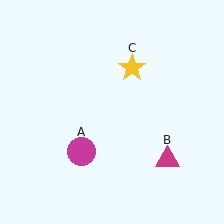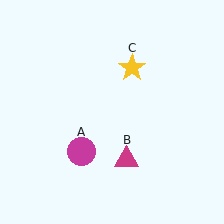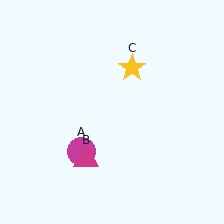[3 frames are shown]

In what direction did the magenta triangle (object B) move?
The magenta triangle (object B) moved left.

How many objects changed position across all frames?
1 object changed position: magenta triangle (object B).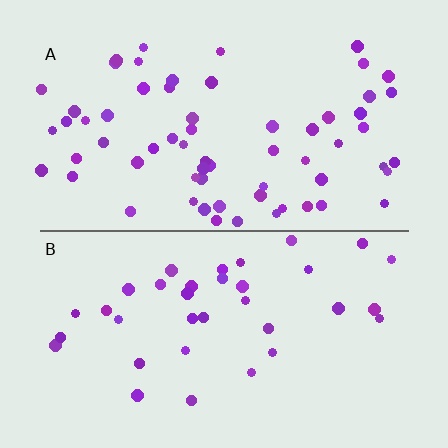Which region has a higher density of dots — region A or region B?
A (the top).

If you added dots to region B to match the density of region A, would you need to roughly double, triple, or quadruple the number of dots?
Approximately double.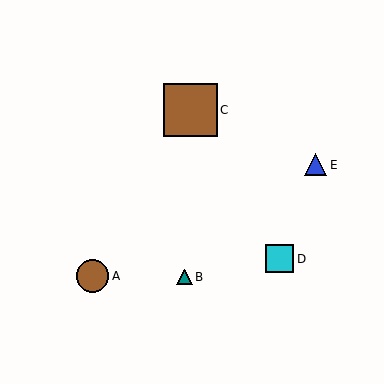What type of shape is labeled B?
Shape B is a teal triangle.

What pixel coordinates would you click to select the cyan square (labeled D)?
Click at (280, 259) to select the cyan square D.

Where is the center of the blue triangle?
The center of the blue triangle is at (316, 165).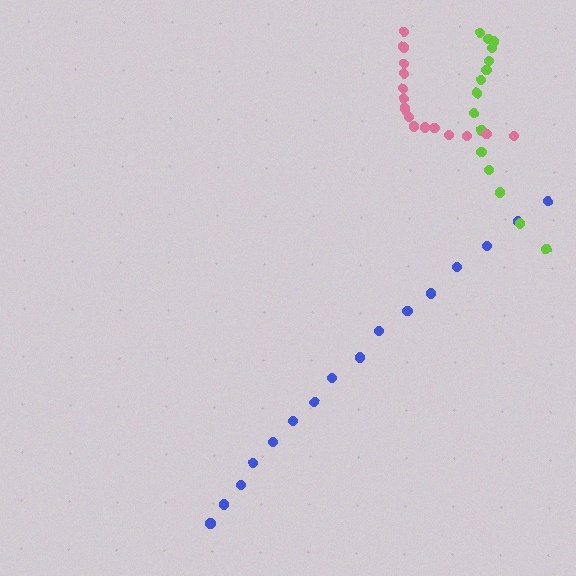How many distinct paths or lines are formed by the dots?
There are 3 distinct paths.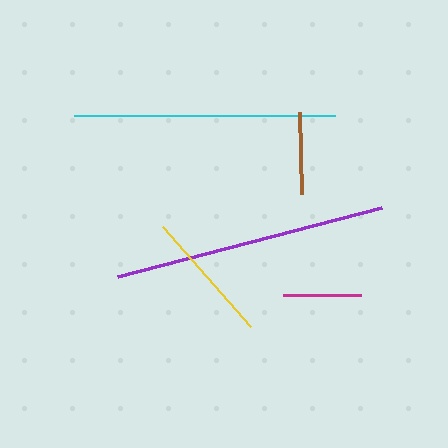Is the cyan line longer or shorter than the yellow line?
The cyan line is longer than the yellow line.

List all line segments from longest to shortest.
From longest to shortest: purple, cyan, yellow, brown, magenta.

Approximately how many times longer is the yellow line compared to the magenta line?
The yellow line is approximately 1.7 times the length of the magenta line.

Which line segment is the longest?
The purple line is the longest at approximately 273 pixels.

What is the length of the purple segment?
The purple segment is approximately 273 pixels long.